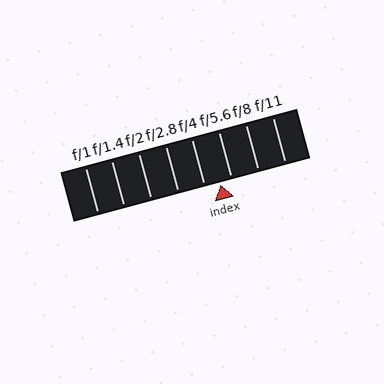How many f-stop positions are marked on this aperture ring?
There are 8 f-stop positions marked.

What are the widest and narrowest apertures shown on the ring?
The widest aperture shown is f/1 and the narrowest is f/11.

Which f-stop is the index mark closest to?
The index mark is closest to f/5.6.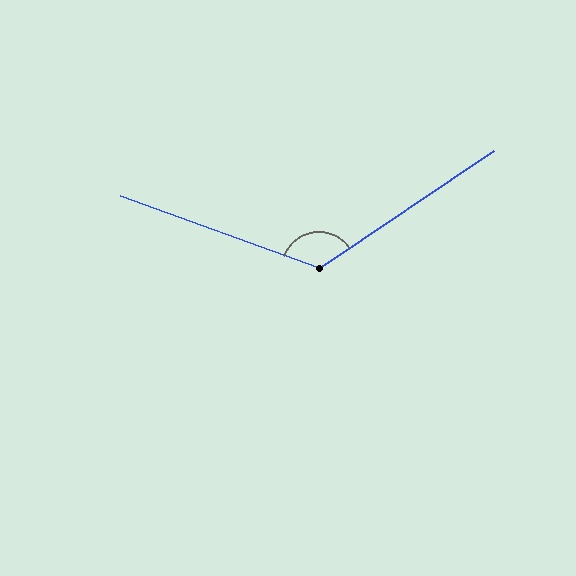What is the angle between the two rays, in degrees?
Approximately 126 degrees.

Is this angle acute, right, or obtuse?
It is obtuse.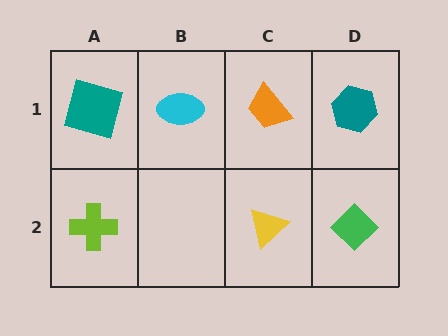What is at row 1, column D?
A teal hexagon.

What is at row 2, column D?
A green diamond.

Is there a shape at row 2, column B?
No, that cell is empty.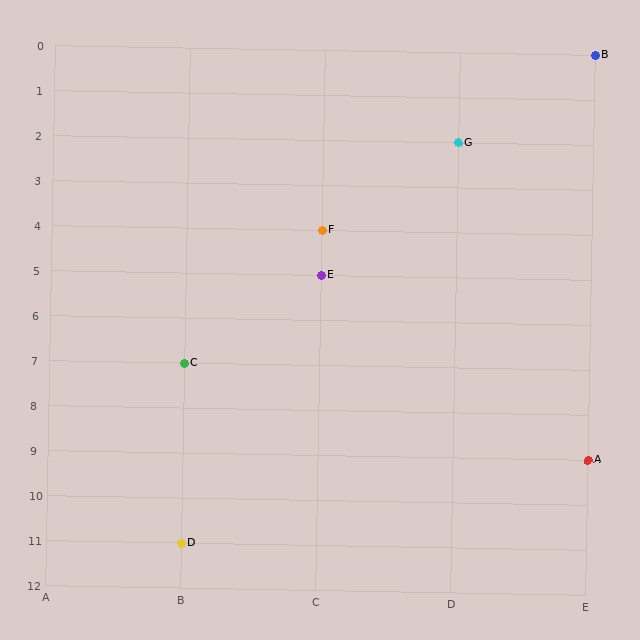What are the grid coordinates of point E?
Point E is at grid coordinates (C, 5).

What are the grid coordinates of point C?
Point C is at grid coordinates (B, 7).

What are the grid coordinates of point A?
Point A is at grid coordinates (E, 9).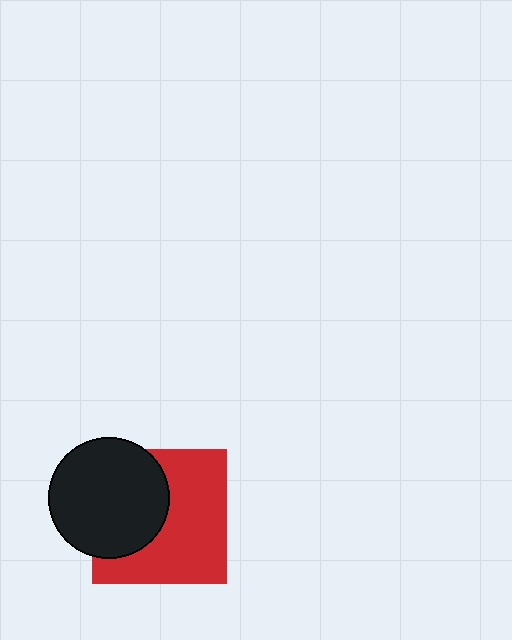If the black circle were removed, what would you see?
You would see the complete red square.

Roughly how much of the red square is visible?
About half of it is visible (roughly 59%).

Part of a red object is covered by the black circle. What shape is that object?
It is a square.